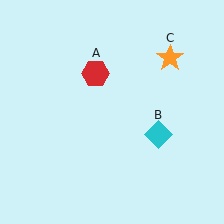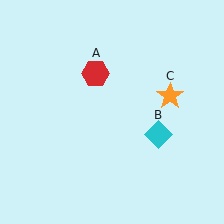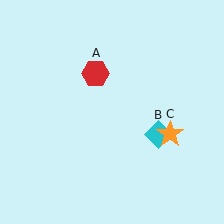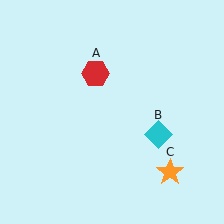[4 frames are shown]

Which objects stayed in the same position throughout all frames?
Red hexagon (object A) and cyan diamond (object B) remained stationary.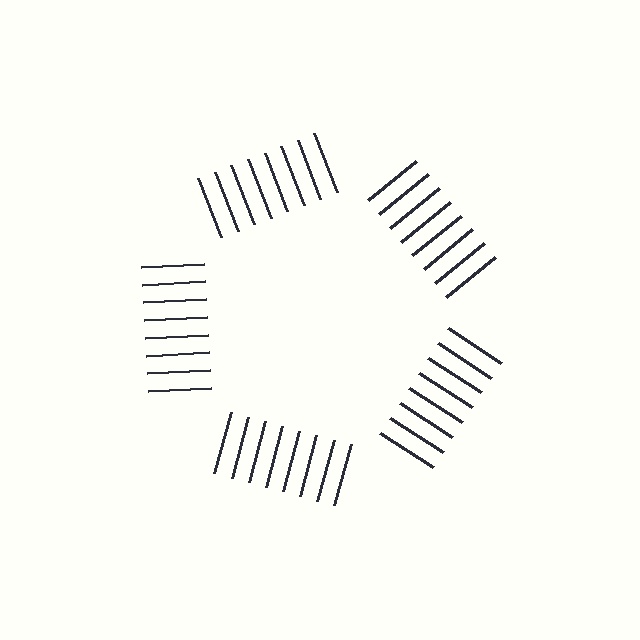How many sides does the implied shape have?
5 sides — the line-ends trace a pentagon.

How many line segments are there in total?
40 — 8 along each of the 5 edges.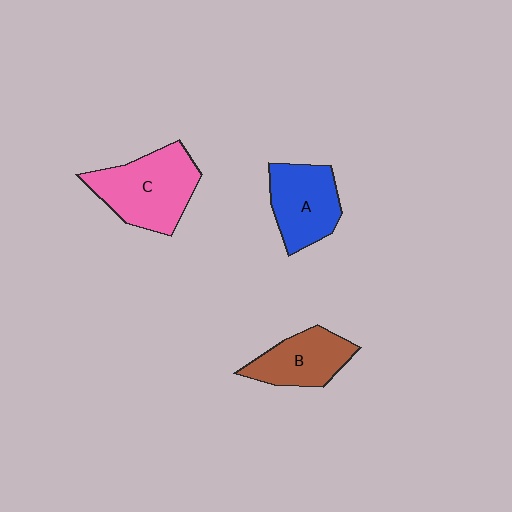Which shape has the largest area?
Shape C (pink).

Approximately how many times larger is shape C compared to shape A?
Approximately 1.3 times.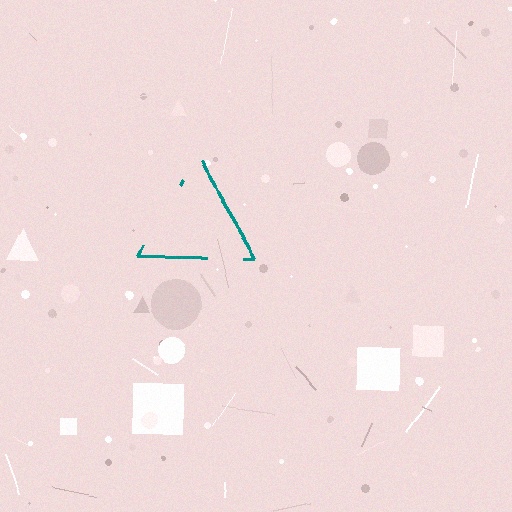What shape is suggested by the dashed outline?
The dashed outline suggests a triangle.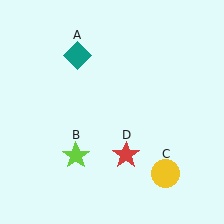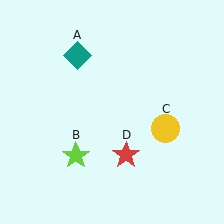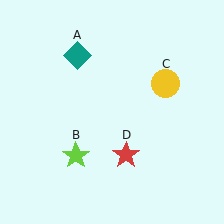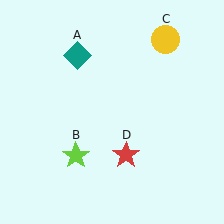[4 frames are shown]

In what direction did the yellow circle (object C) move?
The yellow circle (object C) moved up.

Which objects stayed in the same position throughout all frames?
Teal diamond (object A) and lime star (object B) and red star (object D) remained stationary.